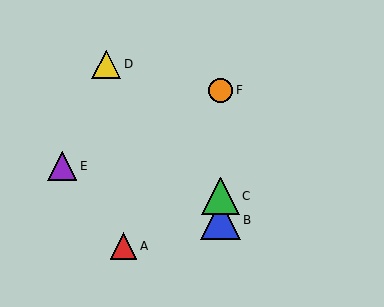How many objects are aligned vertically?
3 objects (B, C, F) are aligned vertically.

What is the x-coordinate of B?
Object B is at x≈221.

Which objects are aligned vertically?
Objects B, C, F are aligned vertically.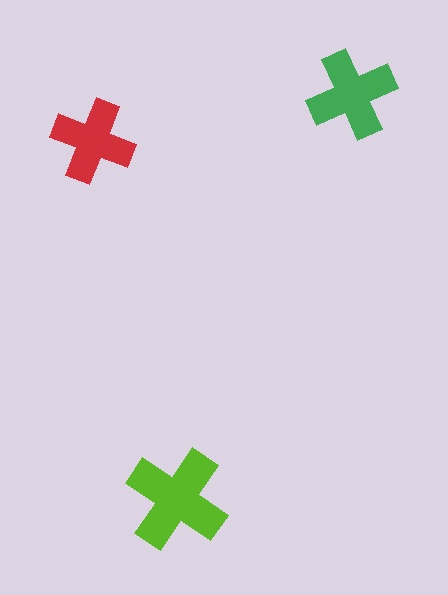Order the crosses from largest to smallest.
the lime one, the green one, the red one.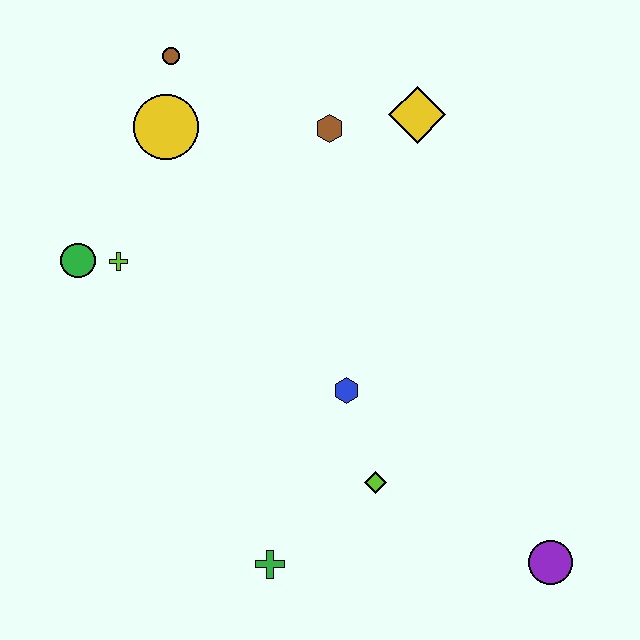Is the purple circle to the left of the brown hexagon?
No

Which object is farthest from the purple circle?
The brown circle is farthest from the purple circle.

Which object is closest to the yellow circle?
The brown circle is closest to the yellow circle.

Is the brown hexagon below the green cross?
No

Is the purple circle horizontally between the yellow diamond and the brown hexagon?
No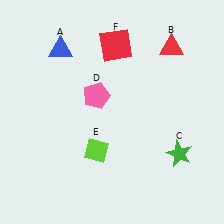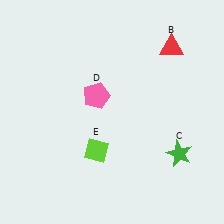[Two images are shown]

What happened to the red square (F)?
The red square (F) was removed in Image 2. It was in the top-right area of Image 1.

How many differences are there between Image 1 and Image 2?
There are 2 differences between the two images.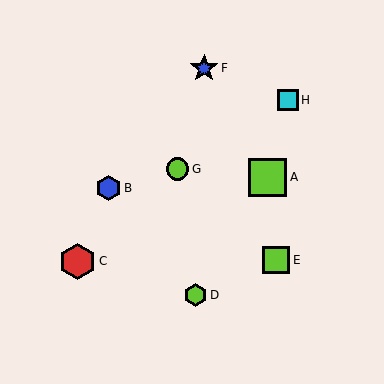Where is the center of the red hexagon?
The center of the red hexagon is at (78, 261).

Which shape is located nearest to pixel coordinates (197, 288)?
The lime hexagon (labeled D) at (196, 295) is nearest to that location.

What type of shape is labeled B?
Shape B is a blue hexagon.